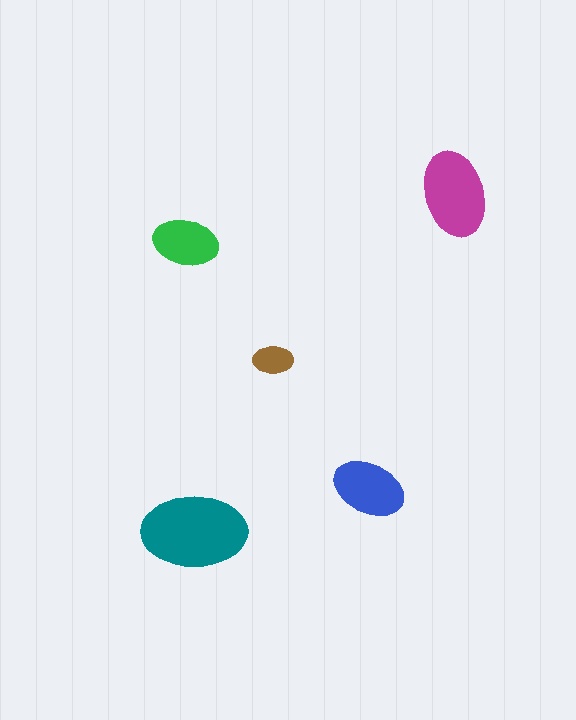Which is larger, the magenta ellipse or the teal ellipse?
The teal one.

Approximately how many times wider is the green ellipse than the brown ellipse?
About 1.5 times wider.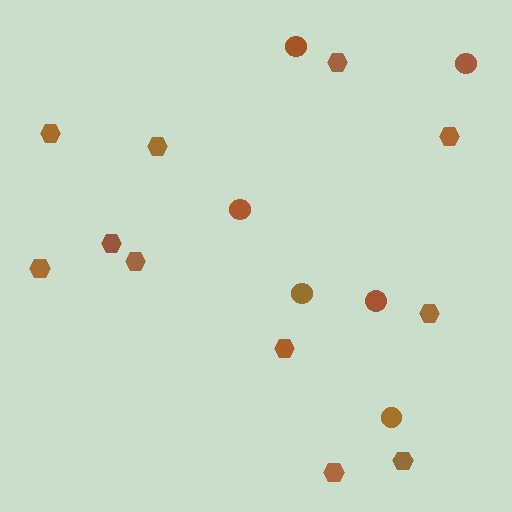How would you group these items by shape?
There are 2 groups: one group of hexagons (11) and one group of circles (6).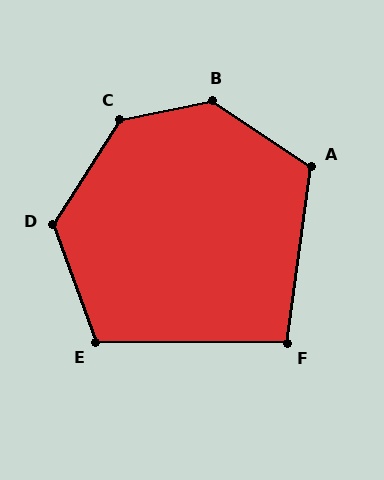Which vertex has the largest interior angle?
B, at approximately 135 degrees.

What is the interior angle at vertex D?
Approximately 127 degrees (obtuse).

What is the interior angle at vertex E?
Approximately 110 degrees (obtuse).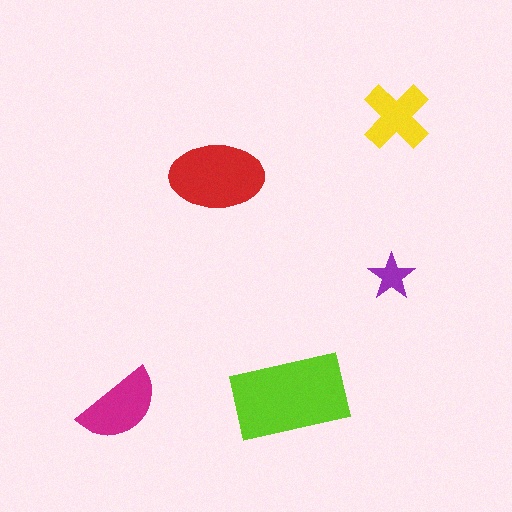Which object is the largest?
The lime rectangle.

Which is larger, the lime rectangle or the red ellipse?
The lime rectangle.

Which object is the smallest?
The purple star.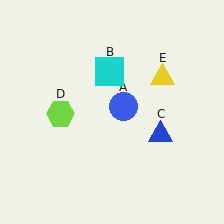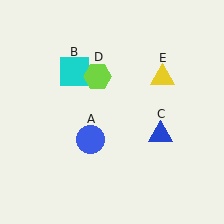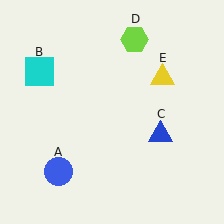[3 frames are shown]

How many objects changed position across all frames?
3 objects changed position: blue circle (object A), cyan square (object B), lime hexagon (object D).